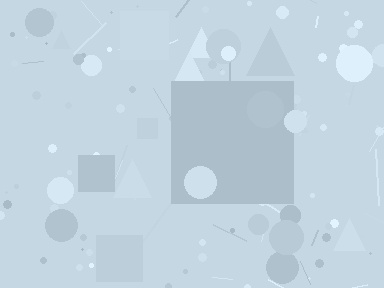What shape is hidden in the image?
A square is hidden in the image.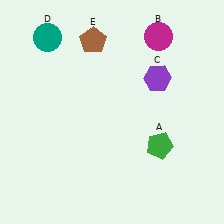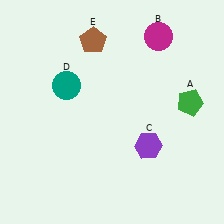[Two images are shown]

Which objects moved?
The objects that moved are: the green pentagon (A), the purple hexagon (C), the teal circle (D).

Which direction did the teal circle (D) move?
The teal circle (D) moved down.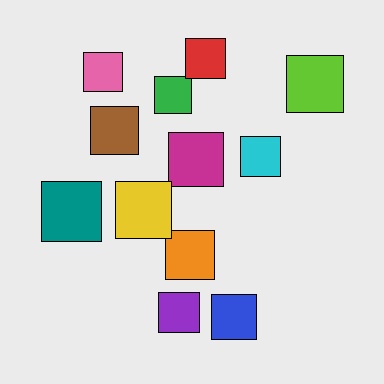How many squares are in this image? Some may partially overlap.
There are 12 squares.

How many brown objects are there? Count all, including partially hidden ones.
There is 1 brown object.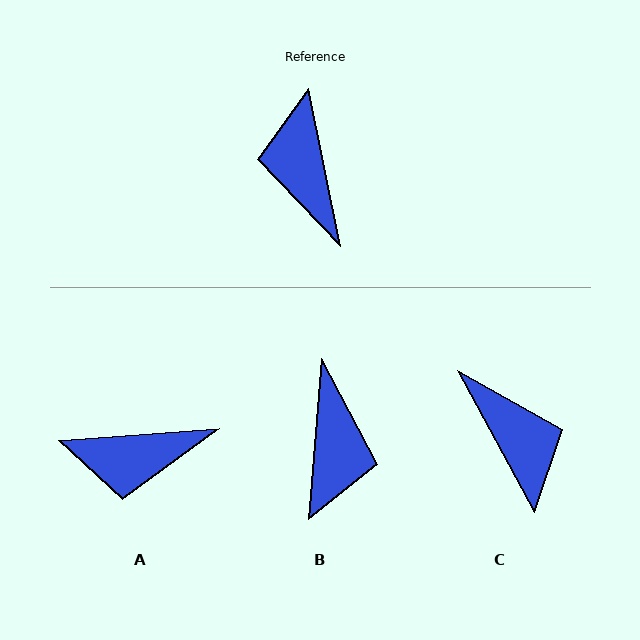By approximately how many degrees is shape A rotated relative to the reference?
Approximately 83 degrees counter-clockwise.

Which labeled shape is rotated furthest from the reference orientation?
B, about 164 degrees away.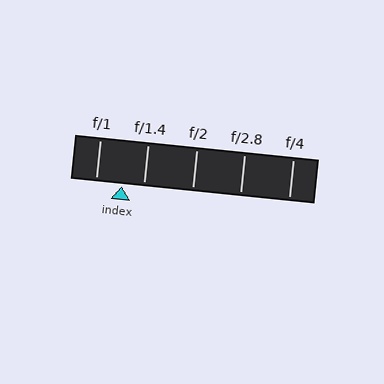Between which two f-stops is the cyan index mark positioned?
The index mark is between f/1 and f/1.4.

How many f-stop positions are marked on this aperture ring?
There are 5 f-stop positions marked.